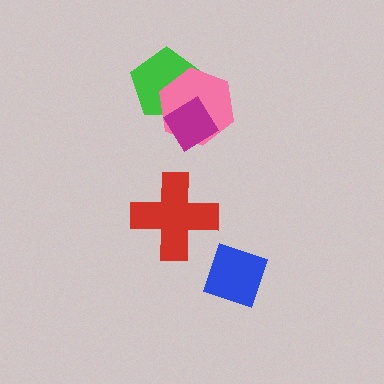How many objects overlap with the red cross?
0 objects overlap with the red cross.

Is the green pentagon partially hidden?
Yes, it is partially covered by another shape.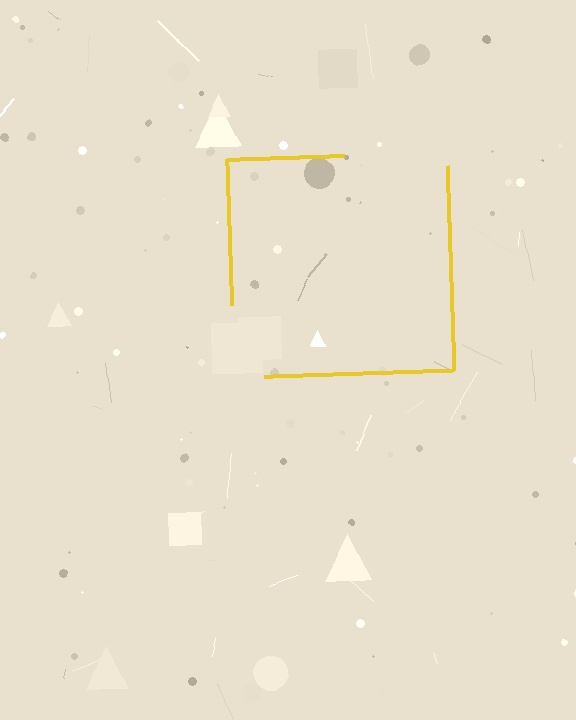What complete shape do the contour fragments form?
The contour fragments form a square.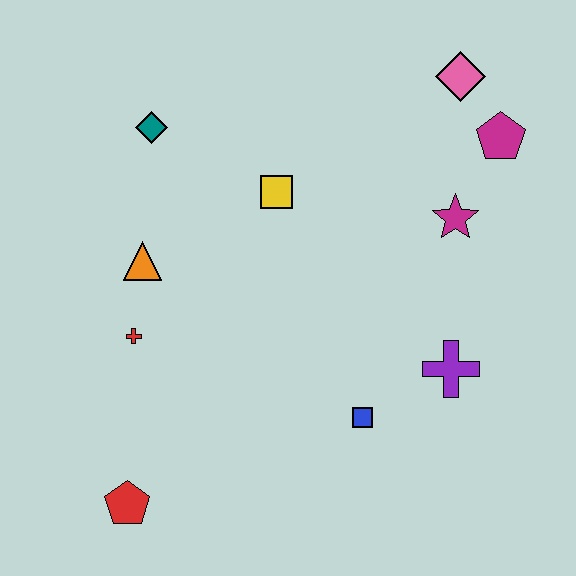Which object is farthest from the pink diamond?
The red pentagon is farthest from the pink diamond.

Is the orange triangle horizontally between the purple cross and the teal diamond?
No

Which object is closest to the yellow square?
The teal diamond is closest to the yellow square.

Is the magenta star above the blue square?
Yes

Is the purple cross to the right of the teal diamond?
Yes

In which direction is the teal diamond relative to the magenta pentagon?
The teal diamond is to the left of the magenta pentagon.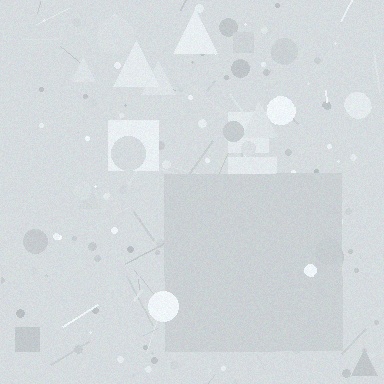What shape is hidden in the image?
A square is hidden in the image.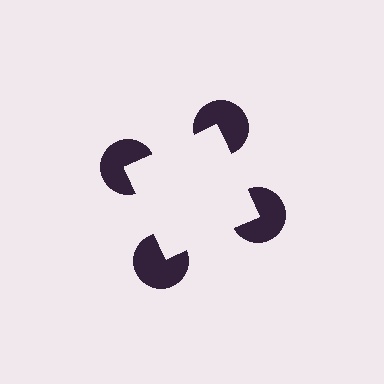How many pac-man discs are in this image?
There are 4 — one at each vertex of the illusory square.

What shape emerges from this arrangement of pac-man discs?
An illusory square — its edges are inferred from the aligned wedge cuts in the pac-man discs, not physically drawn.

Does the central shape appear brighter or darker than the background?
It typically appears slightly brighter than the background, even though no actual brightness change is drawn.